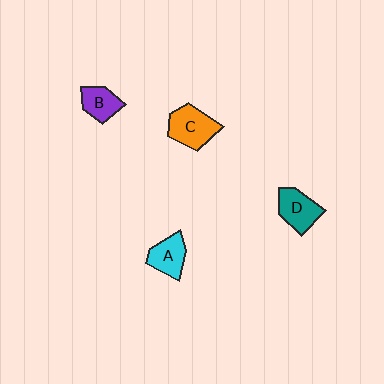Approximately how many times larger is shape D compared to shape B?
Approximately 1.3 times.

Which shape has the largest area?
Shape C (orange).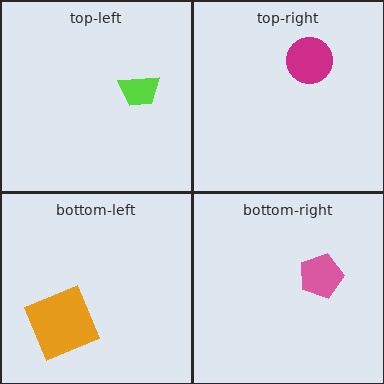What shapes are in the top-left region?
The lime trapezoid.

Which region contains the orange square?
The bottom-left region.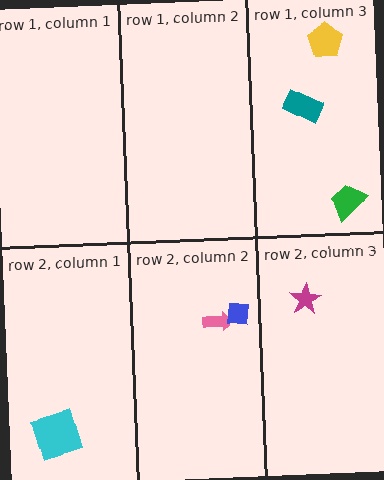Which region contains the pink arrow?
The row 2, column 2 region.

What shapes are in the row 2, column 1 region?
The cyan square.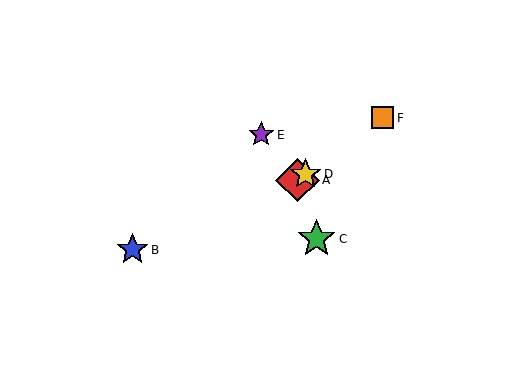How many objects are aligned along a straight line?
3 objects (A, D, F) are aligned along a straight line.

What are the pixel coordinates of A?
Object A is at (298, 180).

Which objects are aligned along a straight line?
Objects A, D, F are aligned along a straight line.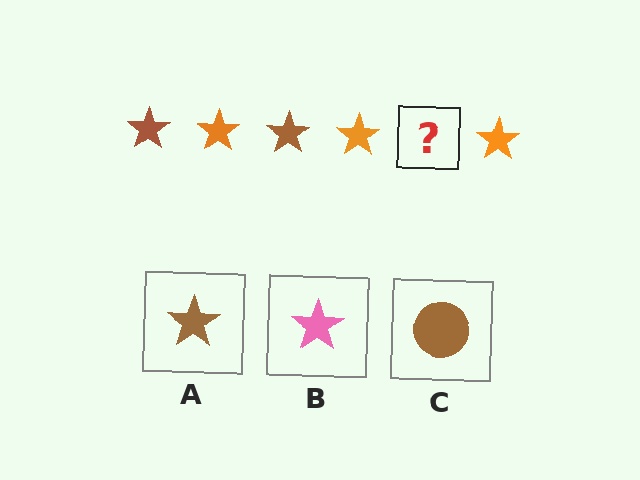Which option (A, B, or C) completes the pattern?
A.